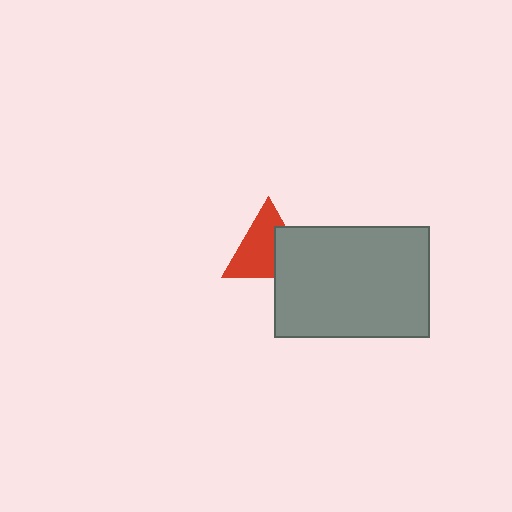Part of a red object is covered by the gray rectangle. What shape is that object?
It is a triangle.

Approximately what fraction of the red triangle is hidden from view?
Roughly 36% of the red triangle is hidden behind the gray rectangle.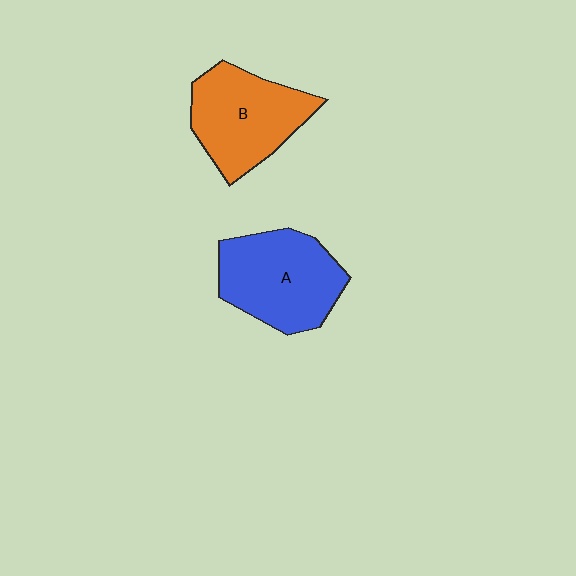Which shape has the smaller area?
Shape B (orange).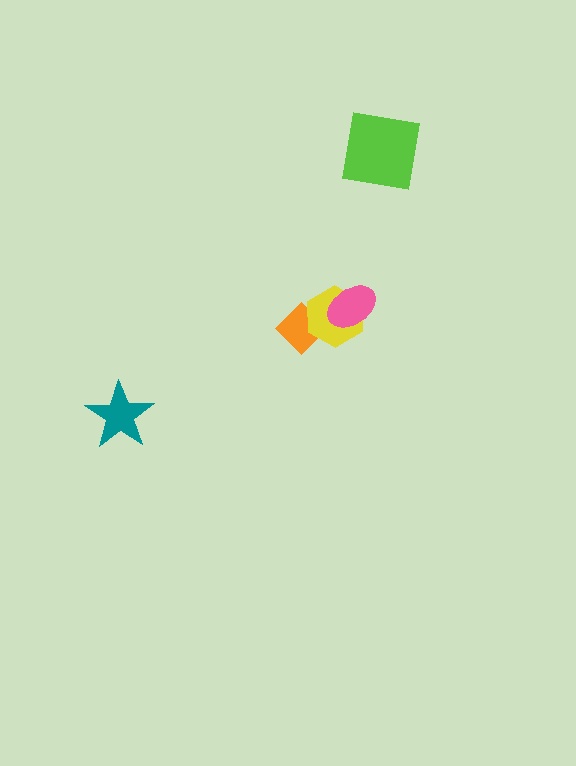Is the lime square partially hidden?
No, no other shape covers it.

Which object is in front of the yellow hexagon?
The pink ellipse is in front of the yellow hexagon.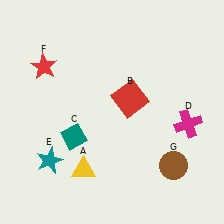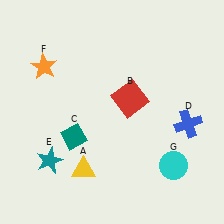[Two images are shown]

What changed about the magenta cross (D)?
In Image 1, D is magenta. In Image 2, it changed to blue.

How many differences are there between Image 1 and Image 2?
There are 3 differences between the two images.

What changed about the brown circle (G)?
In Image 1, G is brown. In Image 2, it changed to cyan.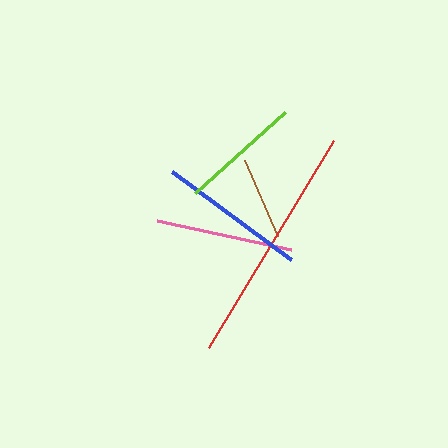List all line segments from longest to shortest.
From longest to shortest: red, blue, pink, lime, brown.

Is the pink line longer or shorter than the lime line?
The pink line is longer than the lime line.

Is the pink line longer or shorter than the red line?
The red line is longer than the pink line.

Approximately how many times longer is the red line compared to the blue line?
The red line is approximately 1.6 times the length of the blue line.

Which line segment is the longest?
The red line is the longest at approximately 242 pixels.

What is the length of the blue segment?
The blue segment is approximately 148 pixels long.